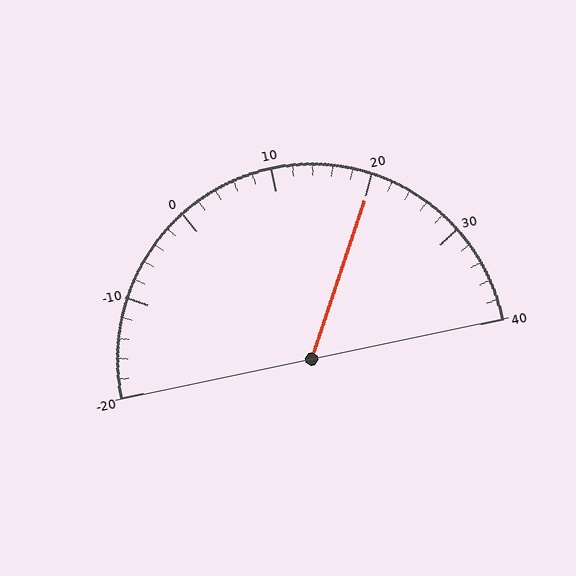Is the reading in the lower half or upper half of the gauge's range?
The reading is in the upper half of the range (-20 to 40).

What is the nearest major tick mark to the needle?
The nearest major tick mark is 20.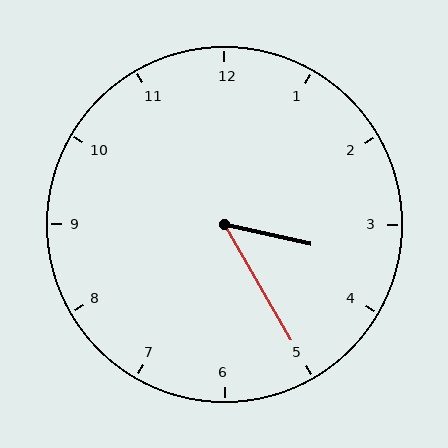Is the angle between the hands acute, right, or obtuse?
It is acute.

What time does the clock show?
3:25.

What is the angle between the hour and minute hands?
Approximately 48 degrees.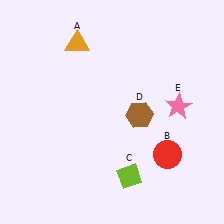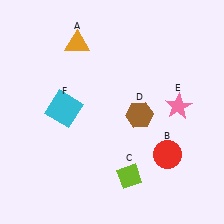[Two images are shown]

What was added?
A cyan square (F) was added in Image 2.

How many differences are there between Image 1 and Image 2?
There is 1 difference between the two images.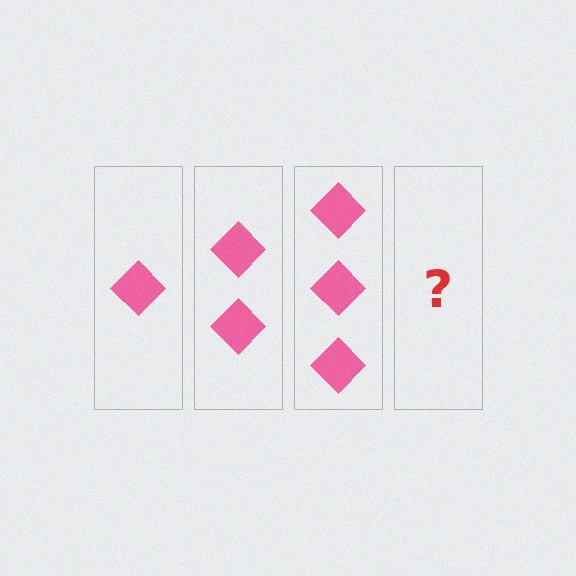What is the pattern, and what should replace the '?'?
The pattern is that each step adds one more diamond. The '?' should be 4 diamonds.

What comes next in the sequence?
The next element should be 4 diamonds.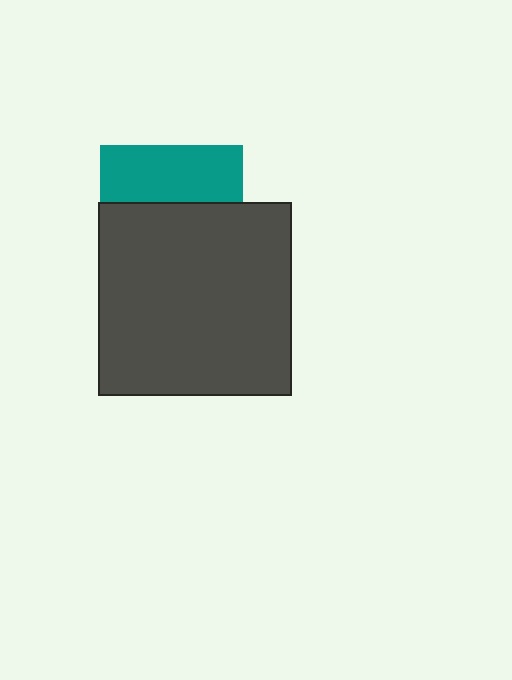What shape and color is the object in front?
The object in front is a dark gray square.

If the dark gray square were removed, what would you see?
You would see the complete teal square.